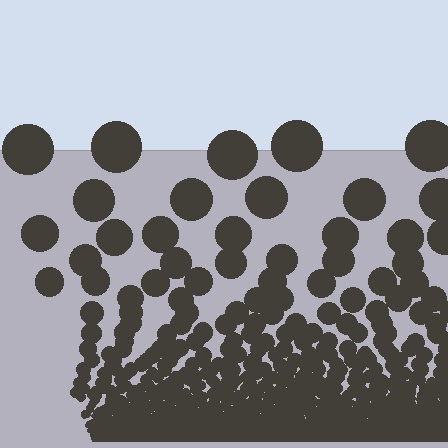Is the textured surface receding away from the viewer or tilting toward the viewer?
The surface appears to tilt toward the viewer. Texture elements get larger and sparser toward the top.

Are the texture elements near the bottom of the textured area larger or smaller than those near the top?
Smaller. The gradient is inverted — elements near the bottom are smaller and denser.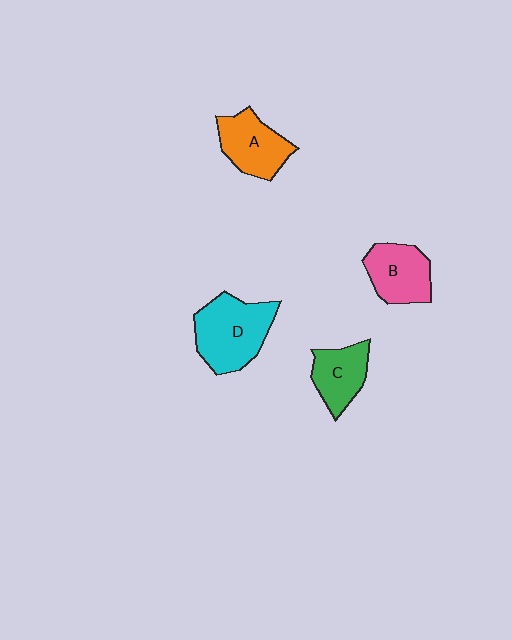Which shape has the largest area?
Shape D (cyan).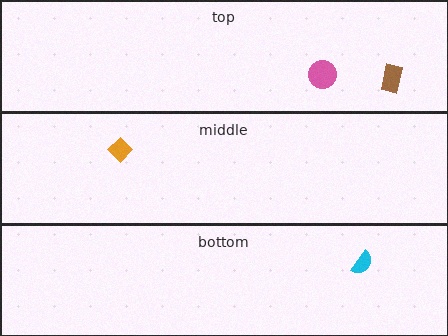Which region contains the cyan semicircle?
The bottom region.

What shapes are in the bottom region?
The cyan semicircle.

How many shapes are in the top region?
2.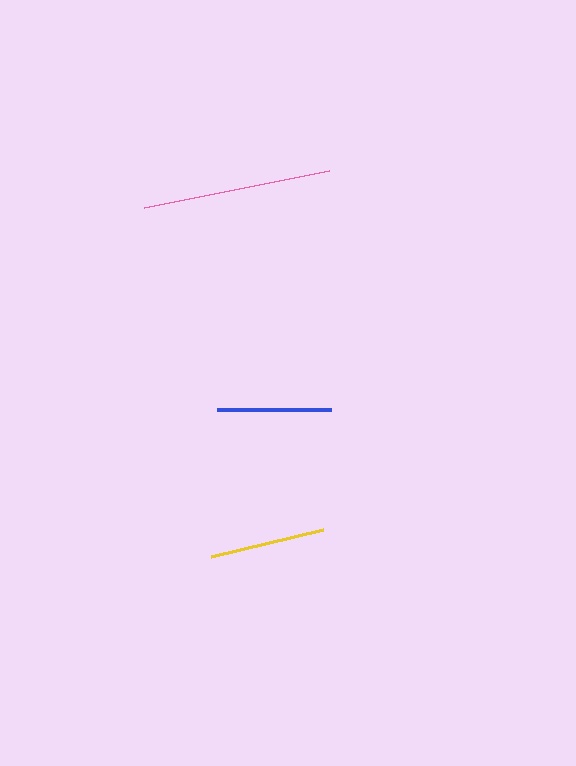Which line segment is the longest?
The pink line is the longest at approximately 188 pixels.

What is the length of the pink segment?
The pink segment is approximately 188 pixels long.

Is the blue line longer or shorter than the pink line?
The pink line is longer than the blue line.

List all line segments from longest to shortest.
From longest to shortest: pink, yellow, blue.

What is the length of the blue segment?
The blue segment is approximately 115 pixels long.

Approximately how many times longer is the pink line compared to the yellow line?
The pink line is approximately 1.6 times the length of the yellow line.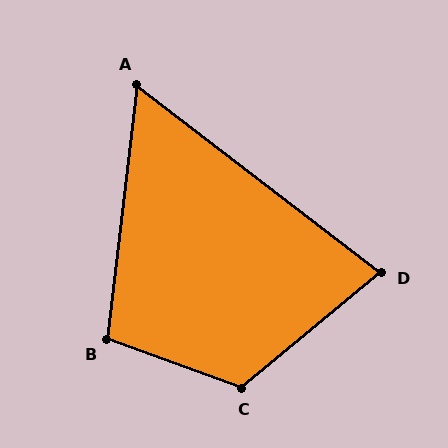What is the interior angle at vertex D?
Approximately 77 degrees (acute).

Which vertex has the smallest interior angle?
A, at approximately 59 degrees.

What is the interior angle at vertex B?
Approximately 103 degrees (obtuse).